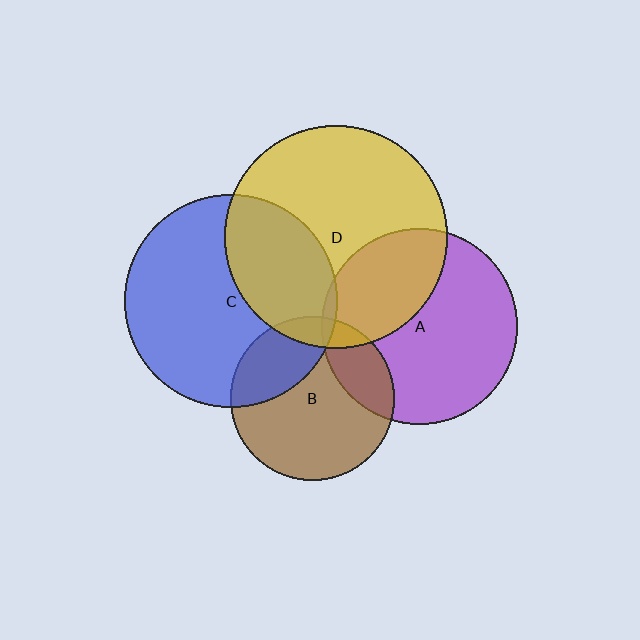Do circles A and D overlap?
Yes.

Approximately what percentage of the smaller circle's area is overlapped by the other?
Approximately 35%.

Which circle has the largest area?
Circle D (yellow).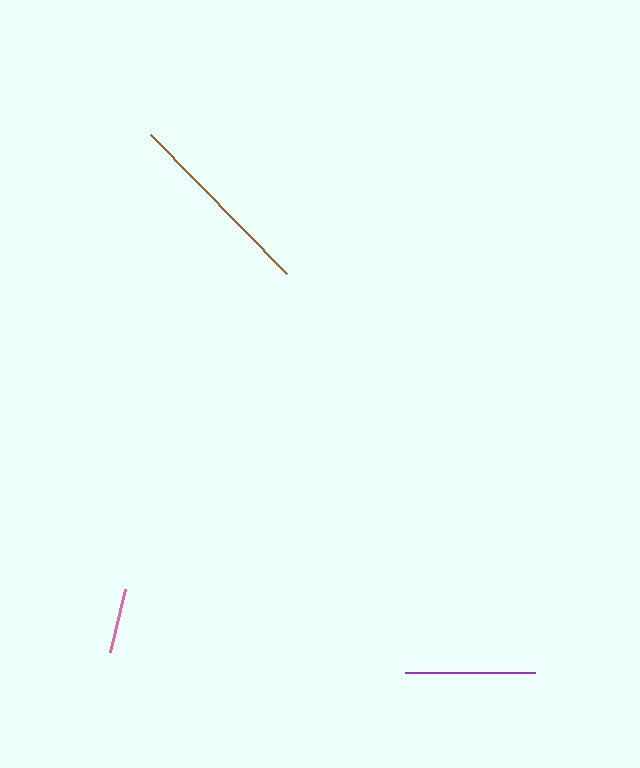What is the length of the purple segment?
The purple segment is approximately 130 pixels long.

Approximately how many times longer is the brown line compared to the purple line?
The brown line is approximately 1.5 times the length of the purple line.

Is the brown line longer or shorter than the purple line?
The brown line is longer than the purple line.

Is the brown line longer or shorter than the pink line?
The brown line is longer than the pink line.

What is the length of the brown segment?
The brown segment is approximately 194 pixels long.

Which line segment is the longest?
The brown line is the longest at approximately 194 pixels.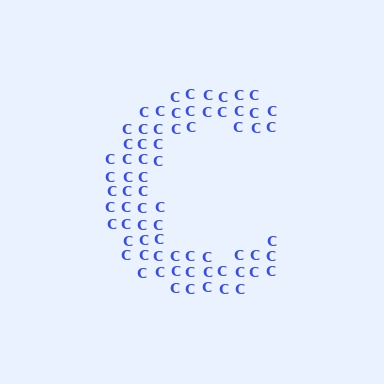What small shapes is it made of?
It is made of small letter C's.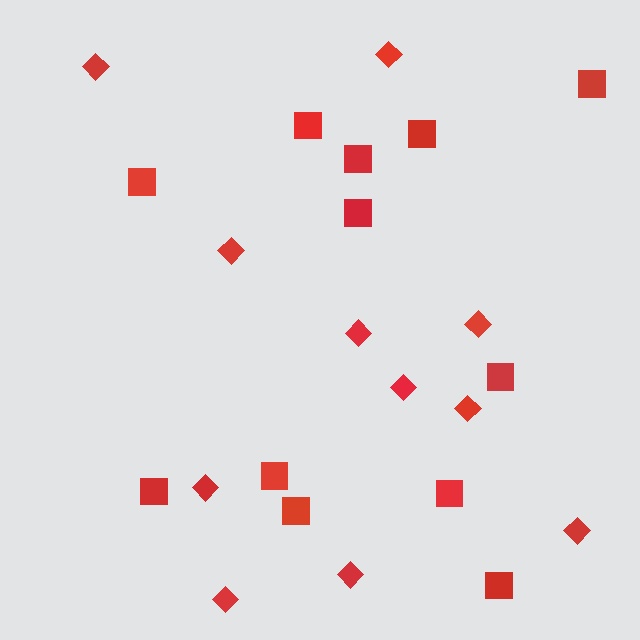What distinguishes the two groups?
There are 2 groups: one group of diamonds (11) and one group of squares (12).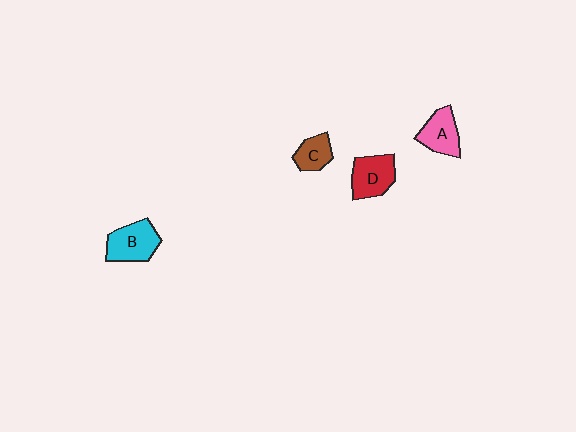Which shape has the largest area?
Shape B (cyan).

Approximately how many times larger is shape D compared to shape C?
Approximately 1.5 times.